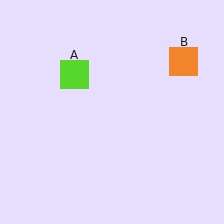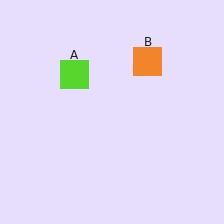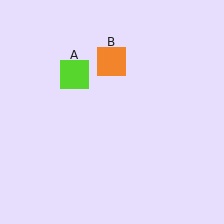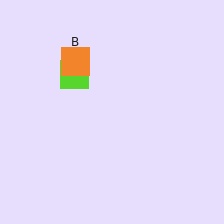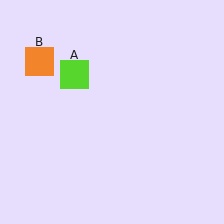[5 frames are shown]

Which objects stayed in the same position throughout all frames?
Lime square (object A) remained stationary.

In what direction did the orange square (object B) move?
The orange square (object B) moved left.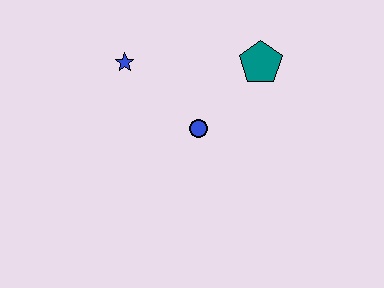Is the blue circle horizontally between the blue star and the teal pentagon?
Yes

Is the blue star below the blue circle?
No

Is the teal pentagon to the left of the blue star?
No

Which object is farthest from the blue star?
The teal pentagon is farthest from the blue star.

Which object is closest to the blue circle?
The teal pentagon is closest to the blue circle.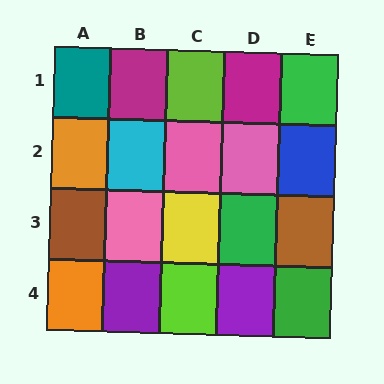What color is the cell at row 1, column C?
Lime.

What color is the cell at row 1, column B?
Magenta.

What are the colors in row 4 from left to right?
Orange, purple, lime, purple, green.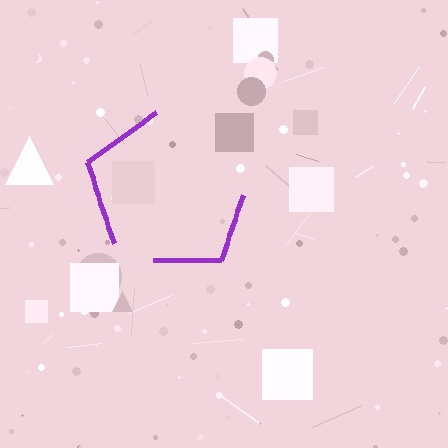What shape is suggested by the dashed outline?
The dashed outline suggests a pentagon.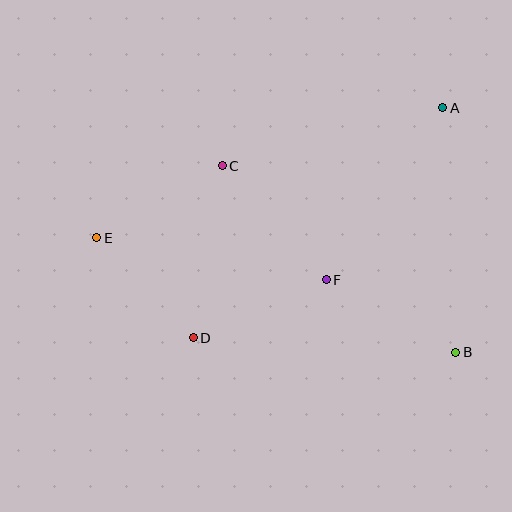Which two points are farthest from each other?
Points B and E are farthest from each other.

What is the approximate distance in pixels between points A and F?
The distance between A and F is approximately 208 pixels.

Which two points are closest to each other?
Points D and E are closest to each other.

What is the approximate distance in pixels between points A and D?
The distance between A and D is approximately 339 pixels.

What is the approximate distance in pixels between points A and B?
The distance between A and B is approximately 245 pixels.